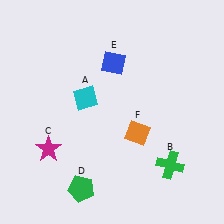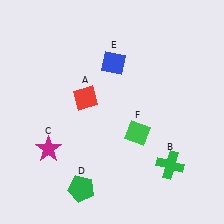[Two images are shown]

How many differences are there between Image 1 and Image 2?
There are 2 differences between the two images.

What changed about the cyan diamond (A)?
In Image 1, A is cyan. In Image 2, it changed to red.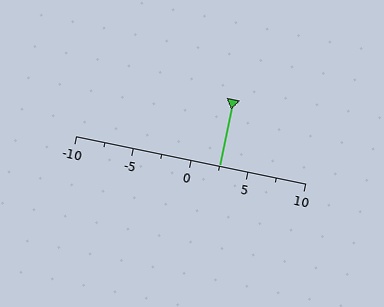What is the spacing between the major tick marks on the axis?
The major ticks are spaced 5 apart.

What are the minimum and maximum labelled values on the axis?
The axis runs from -10 to 10.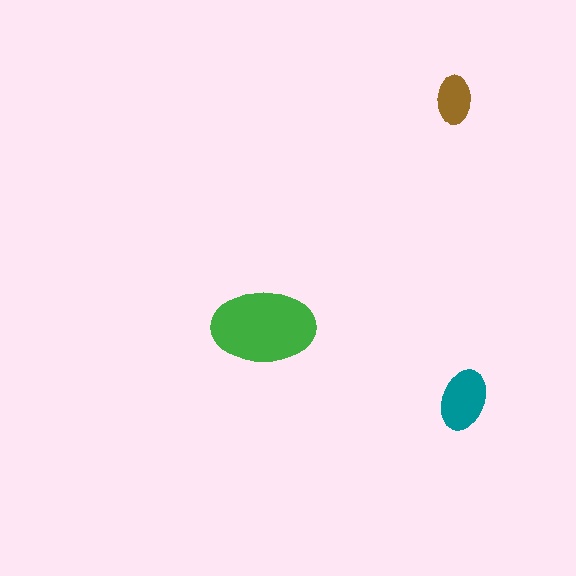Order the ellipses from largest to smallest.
the green one, the teal one, the brown one.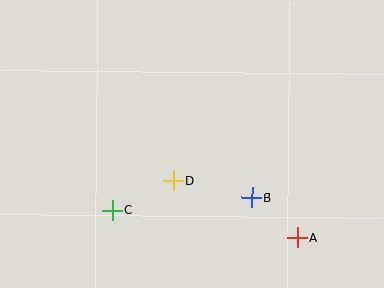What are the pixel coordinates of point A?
Point A is at (298, 238).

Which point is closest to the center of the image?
Point D at (173, 180) is closest to the center.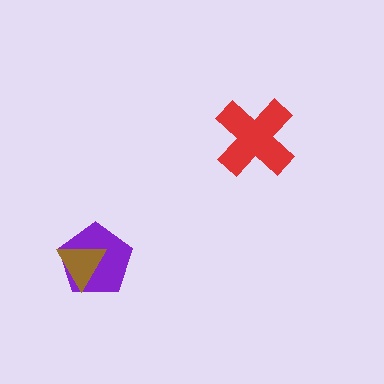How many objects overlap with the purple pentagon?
1 object overlaps with the purple pentagon.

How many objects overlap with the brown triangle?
1 object overlaps with the brown triangle.